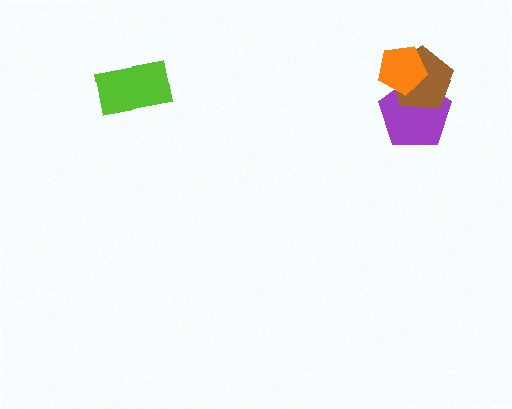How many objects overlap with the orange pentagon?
2 objects overlap with the orange pentagon.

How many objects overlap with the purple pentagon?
2 objects overlap with the purple pentagon.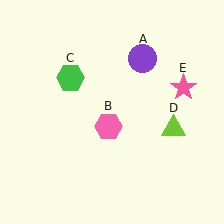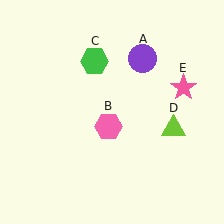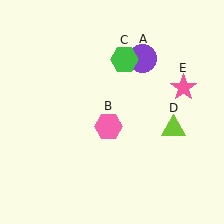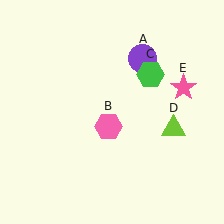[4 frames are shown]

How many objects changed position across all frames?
1 object changed position: green hexagon (object C).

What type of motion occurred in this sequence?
The green hexagon (object C) rotated clockwise around the center of the scene.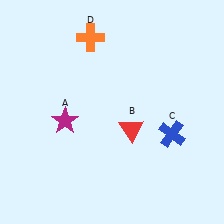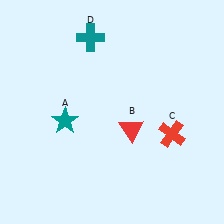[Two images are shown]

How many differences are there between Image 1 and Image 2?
There are 3 differences between the two images.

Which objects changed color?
A changed from magenta to teal. C changed from blue to red. D changed from orange to teal.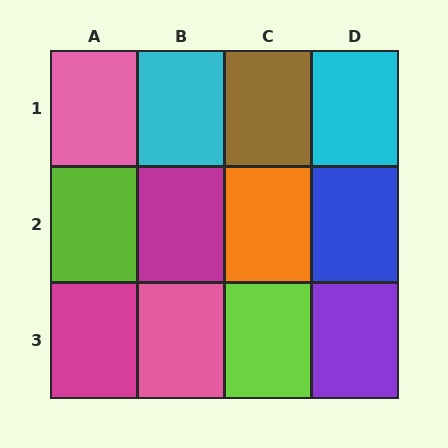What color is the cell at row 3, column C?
Lime.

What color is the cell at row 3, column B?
Pink.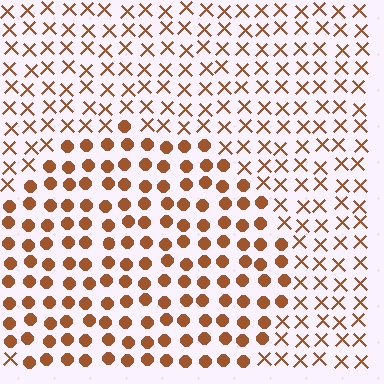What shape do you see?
I see a circle.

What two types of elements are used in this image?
The image uses circles inside the circle region and X marks outside it.